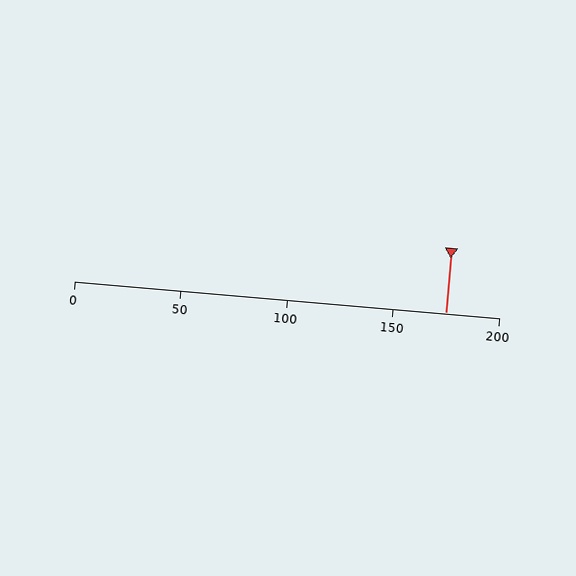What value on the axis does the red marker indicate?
The marker indicates approximately 175.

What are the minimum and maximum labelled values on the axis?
The axis runs from 0 to 200.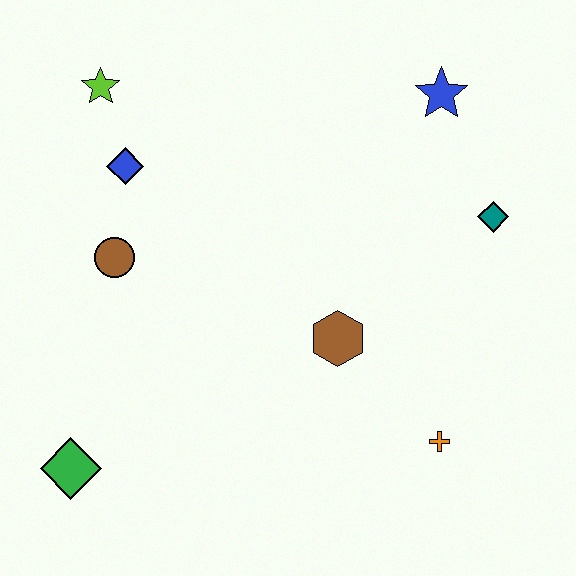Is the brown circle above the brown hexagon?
Yes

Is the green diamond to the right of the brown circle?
No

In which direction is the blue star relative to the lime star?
The blue star is to the right of the lime star.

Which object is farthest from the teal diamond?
The green diamond is farthest from the teal diamond.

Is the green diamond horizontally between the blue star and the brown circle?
No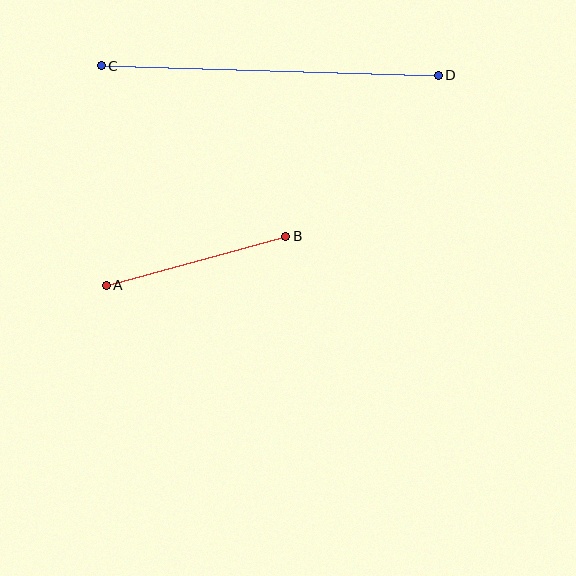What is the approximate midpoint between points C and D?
The midpoint is at approximately (270, 71) pixels.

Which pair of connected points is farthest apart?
Points C and D are farthest apart.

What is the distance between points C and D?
The distance is approximately 337 pixels.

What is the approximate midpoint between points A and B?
The midpoint is at approximately (196, 261) pixels.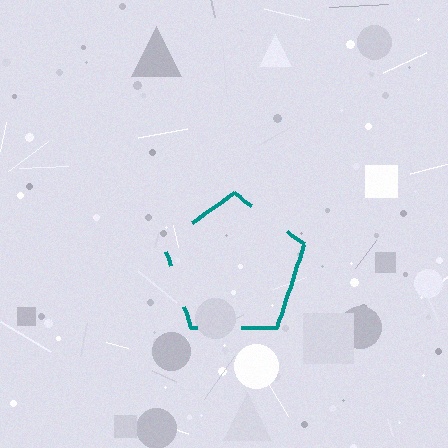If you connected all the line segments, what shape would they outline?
They would outline a pentagon.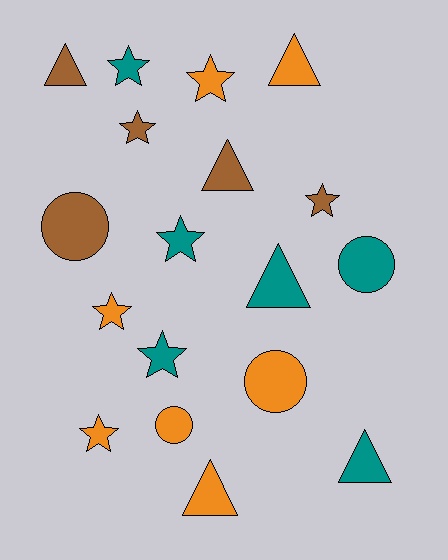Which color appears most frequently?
Orange, with 7 objects.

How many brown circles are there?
There is 1 brown circle.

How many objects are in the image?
There are 18 objects.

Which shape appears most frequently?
Star, with 8 objects.